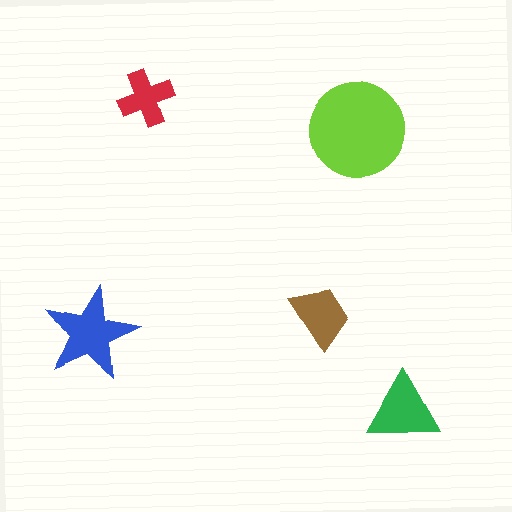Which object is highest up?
The red cross is topmost.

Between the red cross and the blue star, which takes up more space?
The blue star.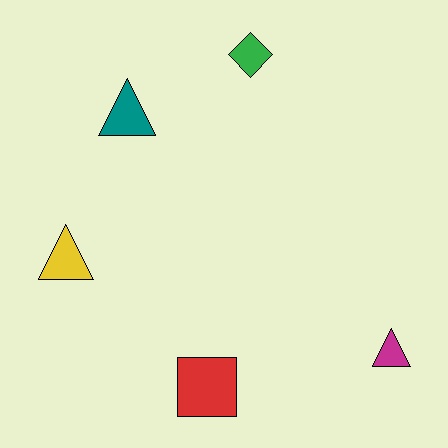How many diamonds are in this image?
There is 1 diamond.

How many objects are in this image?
There are 5 objects.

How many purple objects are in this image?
There are no purple objects.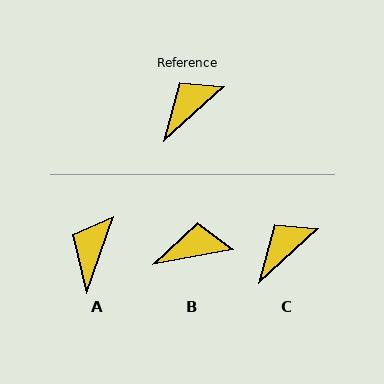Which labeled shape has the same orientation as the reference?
C.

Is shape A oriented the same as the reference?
No, it is off by about 28 degrees.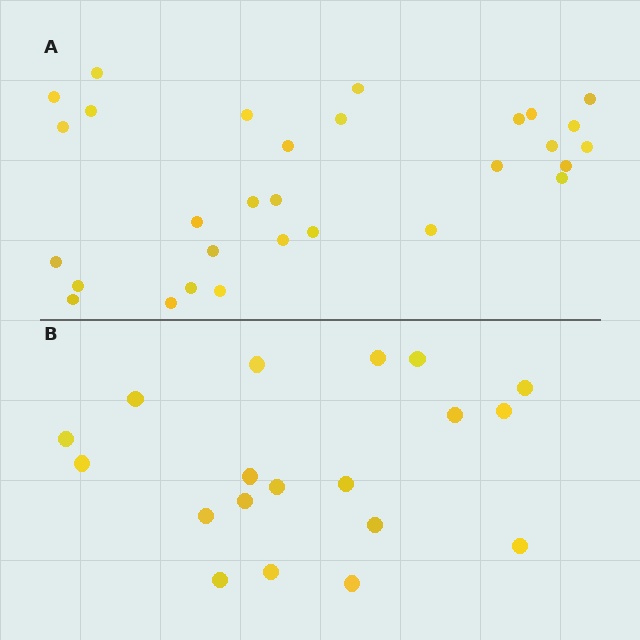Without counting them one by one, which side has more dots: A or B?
Region A (the top region) has more dots.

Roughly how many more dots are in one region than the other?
Region A has roughly 12 or so more dots than region B.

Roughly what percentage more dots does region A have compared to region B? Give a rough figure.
About 60% more.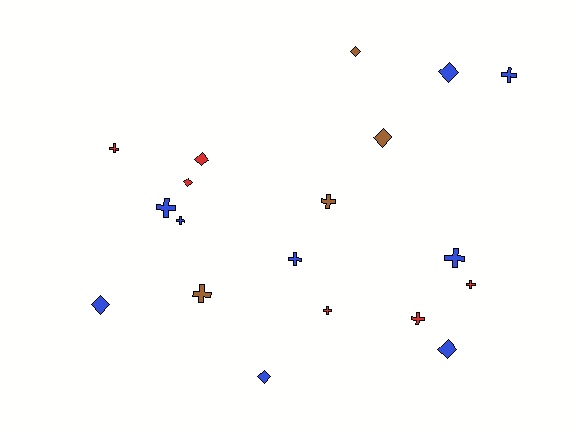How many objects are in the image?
There are 19 objects.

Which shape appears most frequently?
Cross, with 11 objects.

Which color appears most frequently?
Blue, with 9 objects.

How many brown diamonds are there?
There are 2 brown diamonds.